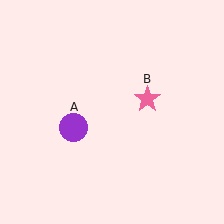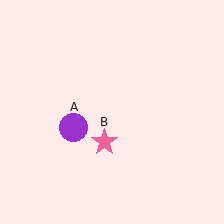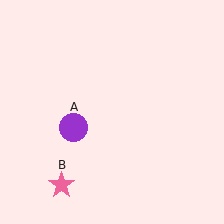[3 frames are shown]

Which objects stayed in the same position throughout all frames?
Purple circle (object A) remained stationary.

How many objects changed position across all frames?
1 object changed position: pink star (object B).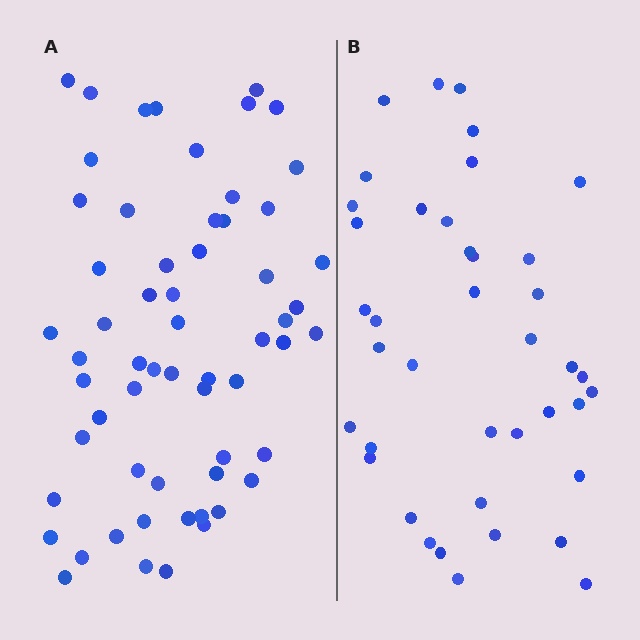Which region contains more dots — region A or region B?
Region A (the left region) has more dots.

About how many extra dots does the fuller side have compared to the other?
Region A has approximately 20 more dots than region B.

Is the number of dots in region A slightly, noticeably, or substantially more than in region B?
Region A has substantially more. The ratio is roughly 1.5 to 1.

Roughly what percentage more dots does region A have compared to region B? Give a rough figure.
About 50% more.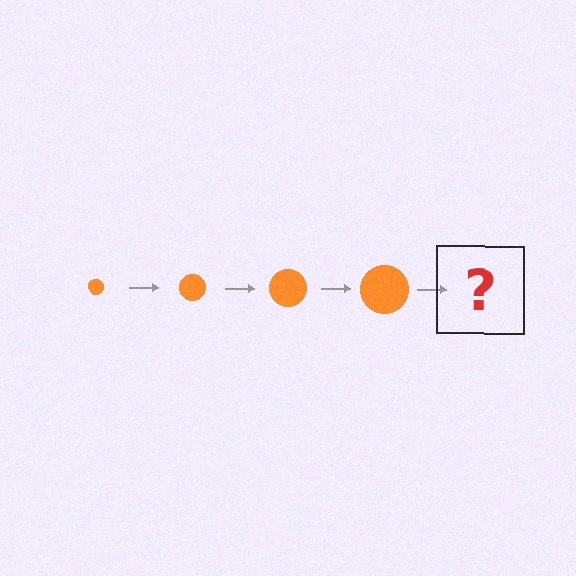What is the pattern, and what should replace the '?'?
The pattern is that the circle gets progressively larger each step. The '?' should be an orange circle, larger than the previous one.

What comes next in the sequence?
The next element should be an orange circle, larger than the previous one.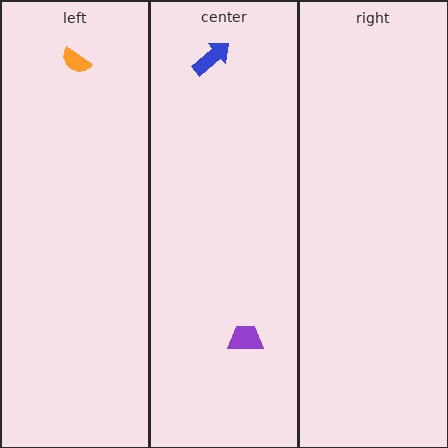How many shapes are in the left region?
1.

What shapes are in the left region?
The orange semicircle.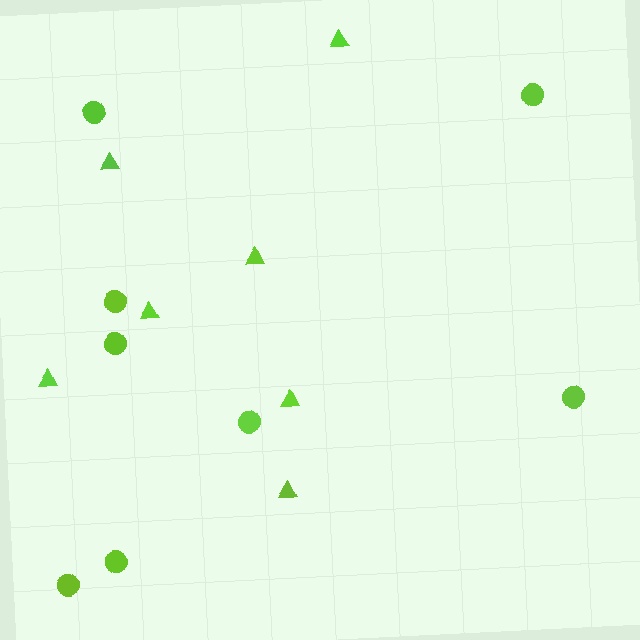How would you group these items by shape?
There are 2 groups: one group of triangles (7) and one group of circles (8).